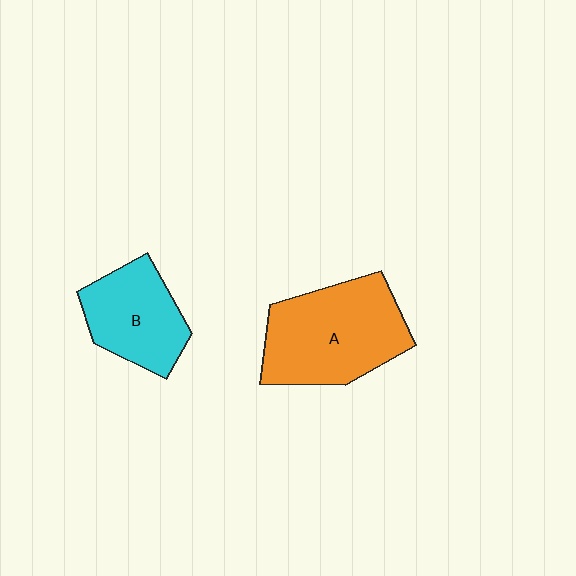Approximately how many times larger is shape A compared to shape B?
Approximately 1.5 times.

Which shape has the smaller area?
Shape B (cyan).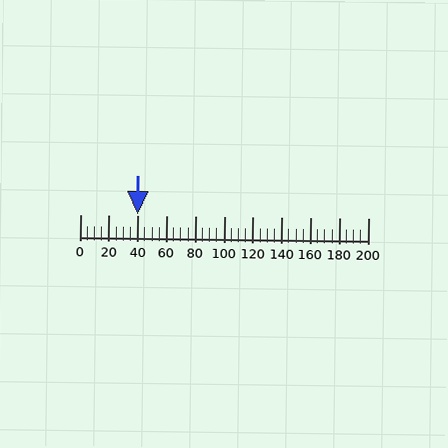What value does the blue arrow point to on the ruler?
The blue arrow points to approximately 40.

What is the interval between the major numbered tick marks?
The major tick marks are spaced 20 units apart.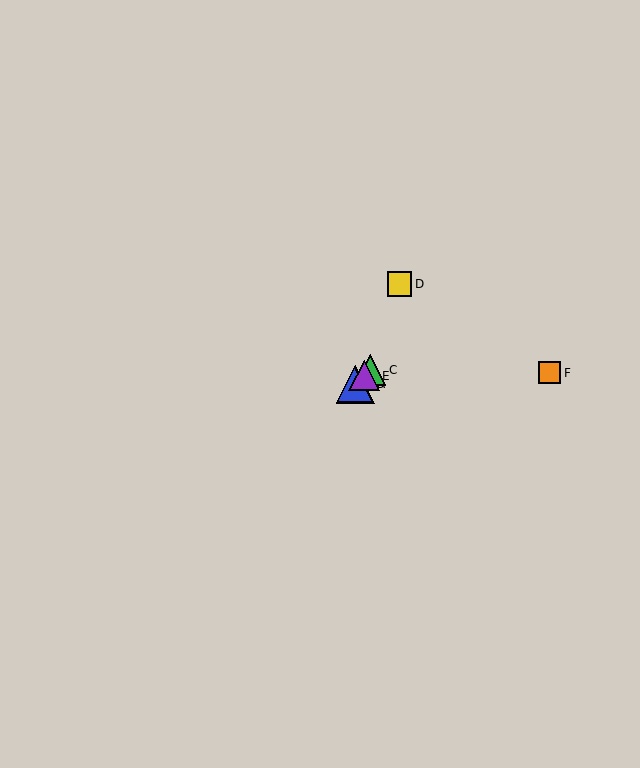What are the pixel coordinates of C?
Object C is at (370, 370).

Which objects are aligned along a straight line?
Objects A, B, C, E are aligned along a straight line.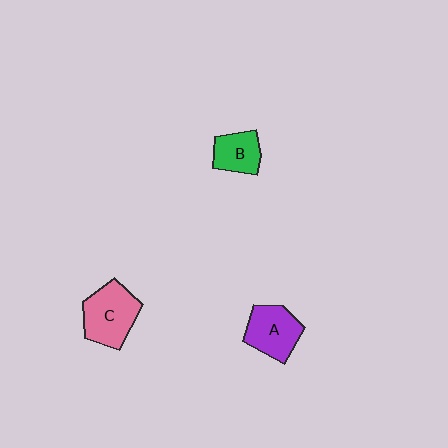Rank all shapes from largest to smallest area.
From largest to smallest: C (pink), A (purple), B (green).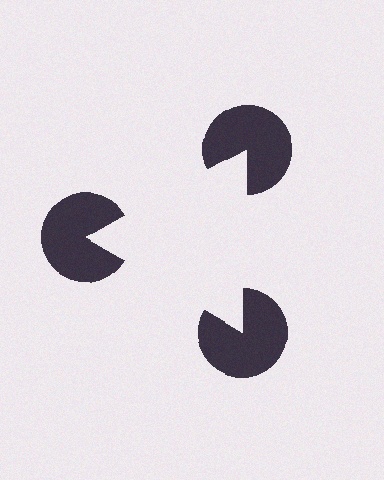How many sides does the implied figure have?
3 sides.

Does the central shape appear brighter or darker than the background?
It typically appears slightly brighter than the background, even though no actual brightness change is drawn.